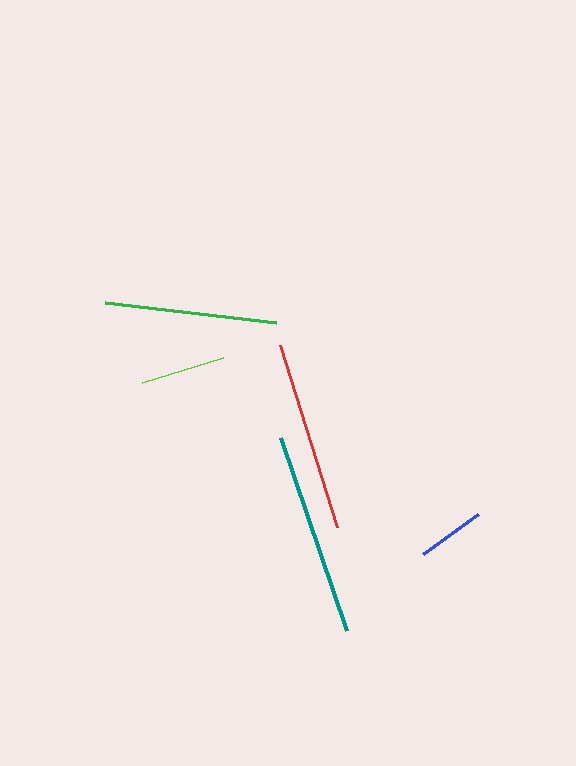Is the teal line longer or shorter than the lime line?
The teal line is longer than the lime line.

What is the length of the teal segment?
The teal segment is approximately 204 pixels long.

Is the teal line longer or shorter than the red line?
The teal line is longer than the red line.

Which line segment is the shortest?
The blue line is the shortest at approximately 69 pixels.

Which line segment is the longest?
The teal line is the longest at approximately 204 pixels.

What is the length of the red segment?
The red segment is approximately 191 pixels long.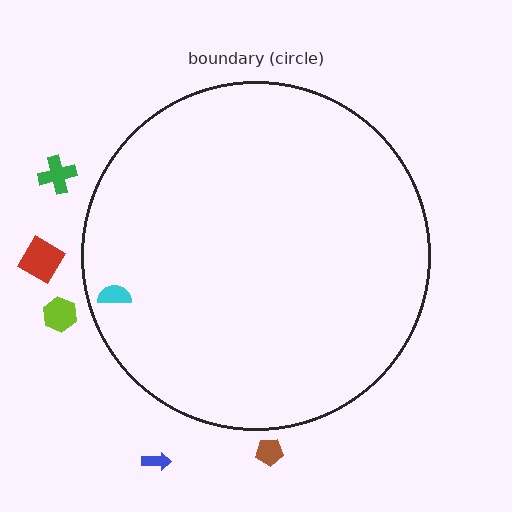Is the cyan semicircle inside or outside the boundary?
Inside.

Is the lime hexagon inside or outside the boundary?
Outside.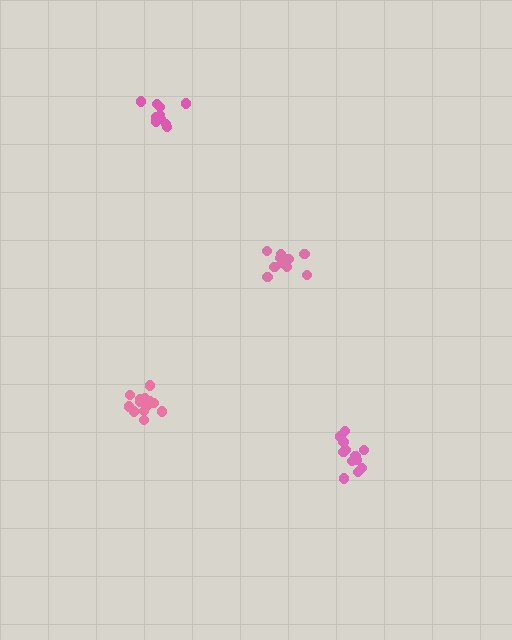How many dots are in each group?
Group 1: 12 dots, Group 2: 13 dots, Group 3: 13 dots, Group 4: 10 dots (48 total).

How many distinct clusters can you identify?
There are 4 distinct clusters.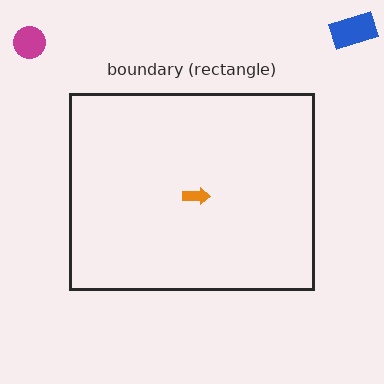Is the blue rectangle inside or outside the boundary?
Outside.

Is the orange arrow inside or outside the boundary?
Inside.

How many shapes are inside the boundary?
1 inside, 2 outside.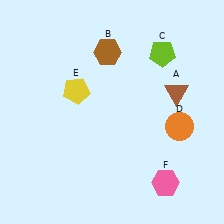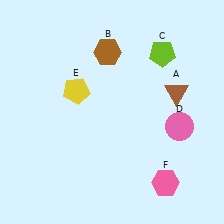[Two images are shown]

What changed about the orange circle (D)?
In Image 1, D is orange. In Image 2, it changed to pink.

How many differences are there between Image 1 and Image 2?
There is 1 difference between the two images.